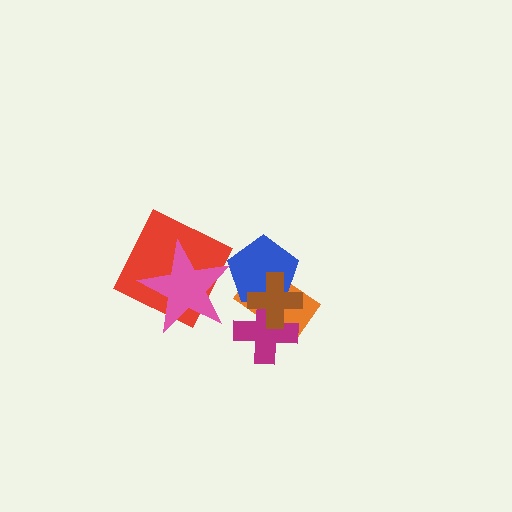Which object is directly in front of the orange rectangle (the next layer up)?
The magenta cross is directly in front of the orange rectangle.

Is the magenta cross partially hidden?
Yes, it is partially covered by another shape.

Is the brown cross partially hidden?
No, no other shape covers it.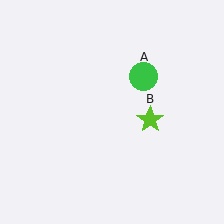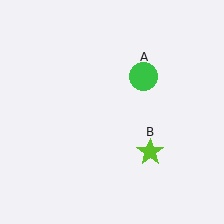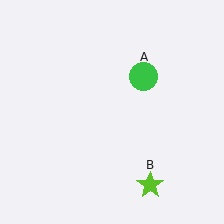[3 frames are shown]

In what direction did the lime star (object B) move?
The lime star (object B) moved down.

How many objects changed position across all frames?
1 object changed position: lime star (object B).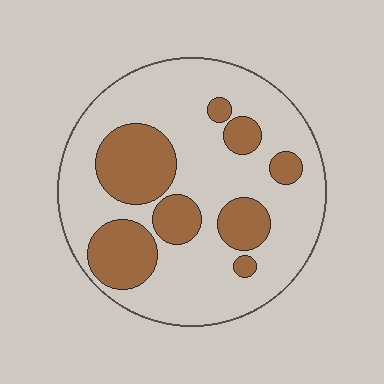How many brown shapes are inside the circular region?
8.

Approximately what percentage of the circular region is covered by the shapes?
Approximately 30%.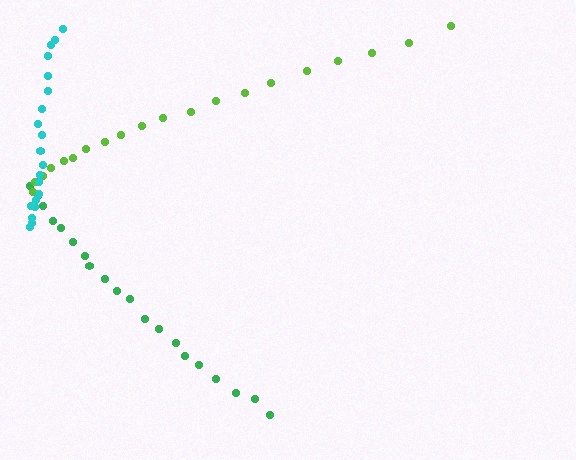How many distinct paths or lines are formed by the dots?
There are 3 distinct paths.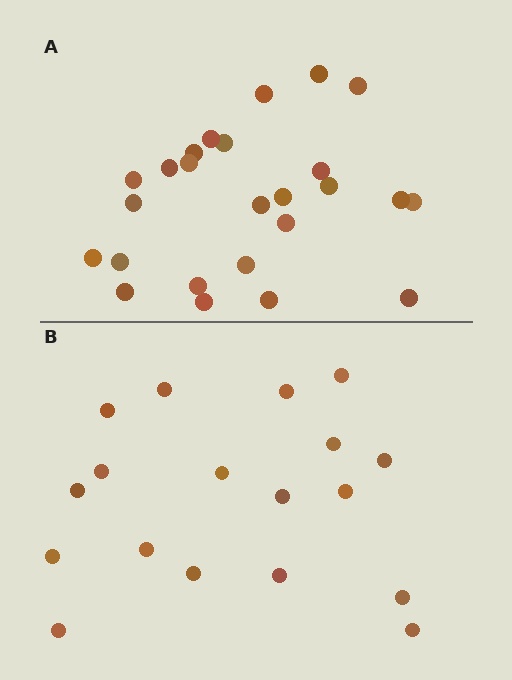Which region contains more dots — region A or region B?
Region A (the top region) has more dots.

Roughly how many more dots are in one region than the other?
Region A has roughly 8 or so more dots than region B.